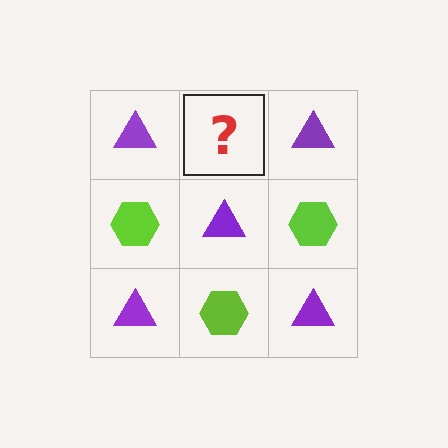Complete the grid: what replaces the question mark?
The question mark should be replaced with a lime hexagon.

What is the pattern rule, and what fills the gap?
The rule is that it alternates purple triangle and lime hexagon in a checkerboard pattern. The gap should be filled with a lime hexagon.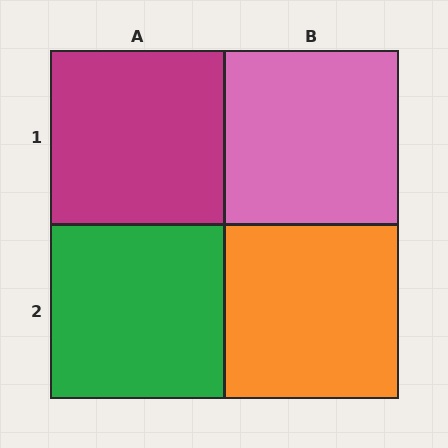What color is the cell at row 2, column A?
Green.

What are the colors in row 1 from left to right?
Magenta, pink.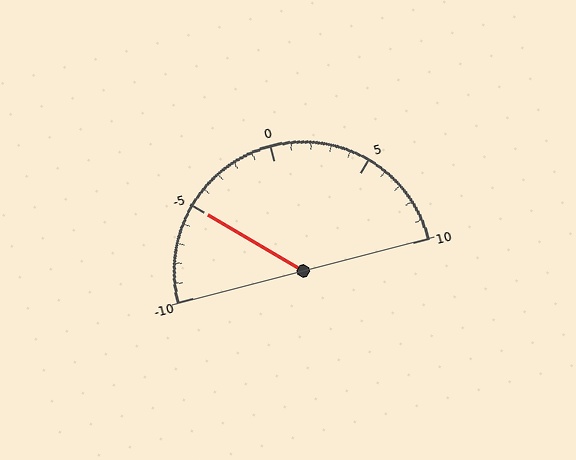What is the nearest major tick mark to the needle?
The nearest major tick mark is -5.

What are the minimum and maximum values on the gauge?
The gauge ranges from -10 to 10.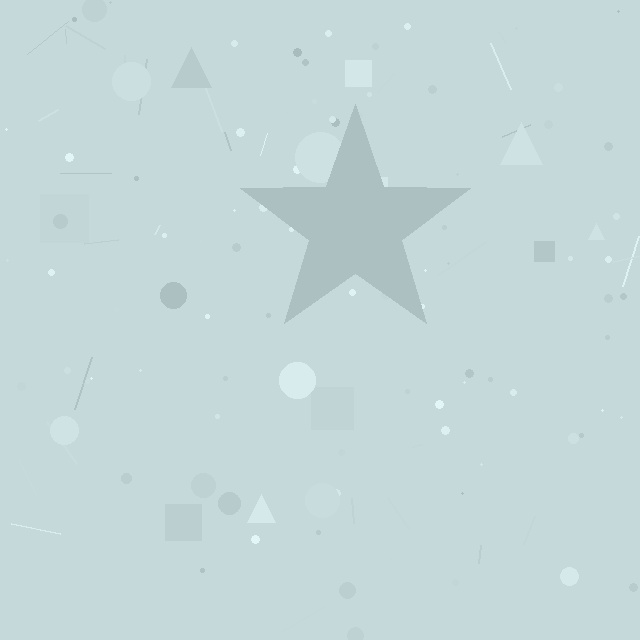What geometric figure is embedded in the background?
A star is embedded in the background.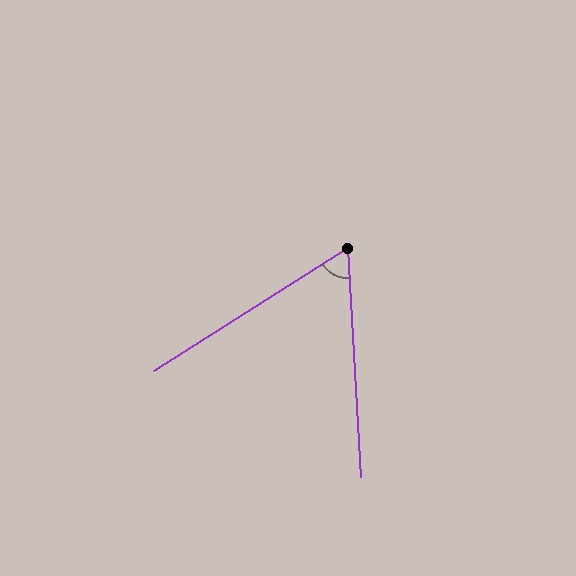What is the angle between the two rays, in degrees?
Approximately 61 degrees.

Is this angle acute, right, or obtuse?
It is acute.